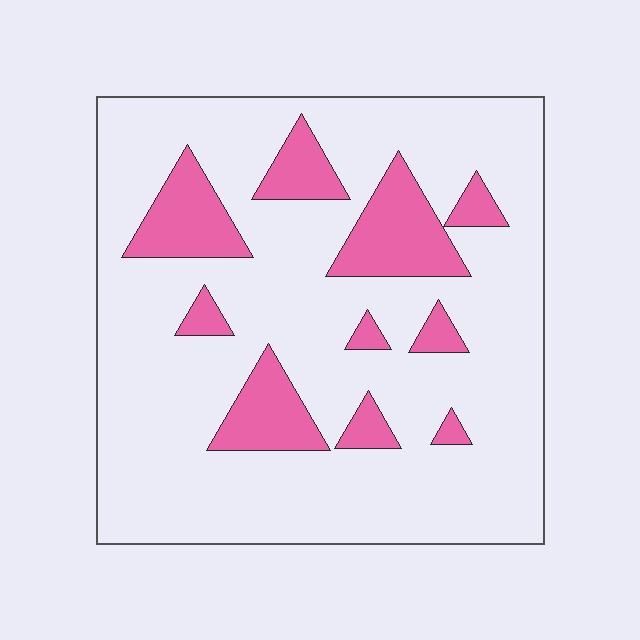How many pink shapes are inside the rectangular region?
10.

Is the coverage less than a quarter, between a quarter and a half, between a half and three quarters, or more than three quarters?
Less than a quarter.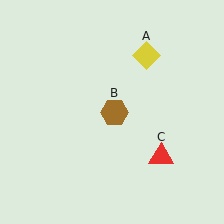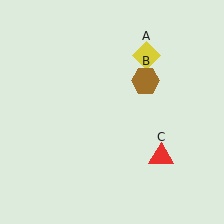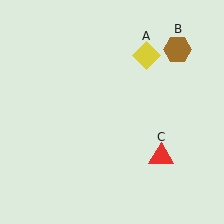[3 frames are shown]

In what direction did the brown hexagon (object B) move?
The brown hexagon (object B) moved up and to the right.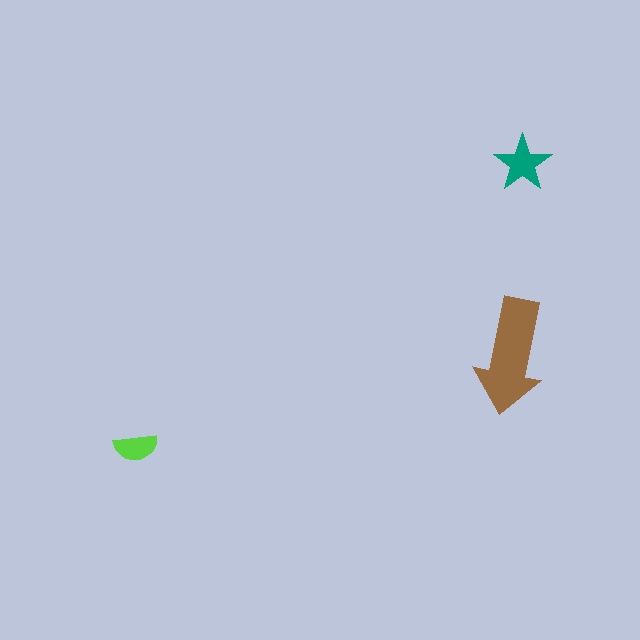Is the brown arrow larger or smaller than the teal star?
Larger.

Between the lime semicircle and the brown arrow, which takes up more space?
The brown arrow.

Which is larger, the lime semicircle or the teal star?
The teal star.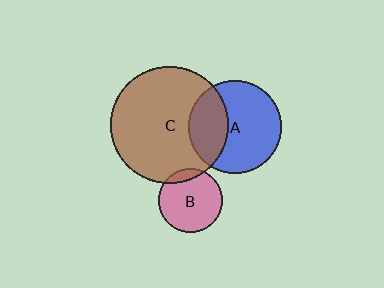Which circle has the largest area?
Circle C (brown).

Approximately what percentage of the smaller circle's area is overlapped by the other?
Approximately 35%.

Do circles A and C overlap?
Yes.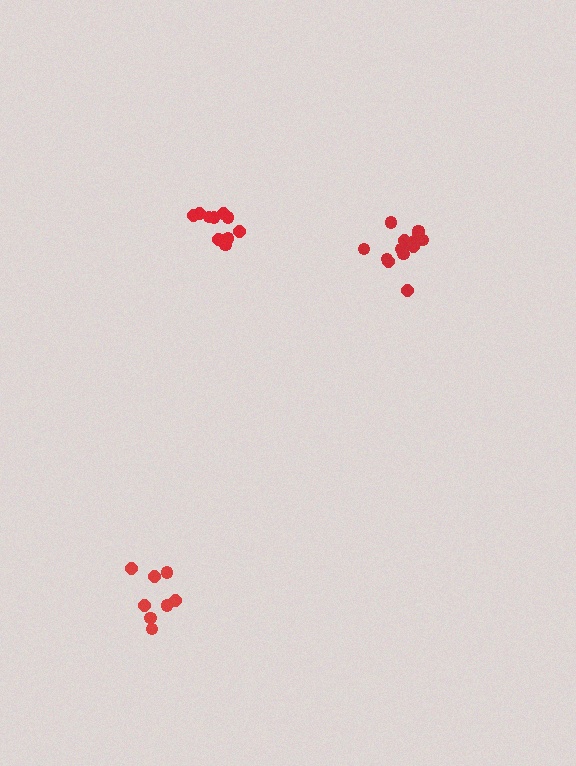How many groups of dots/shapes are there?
There are 3 groups.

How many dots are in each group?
Group 1: 13 dots, Group 2: 11 dots, Group 3: 8 dots (32 total).